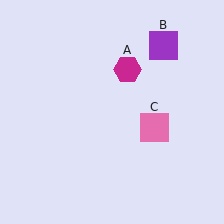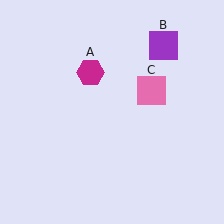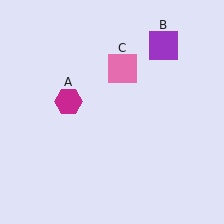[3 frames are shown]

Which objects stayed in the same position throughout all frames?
Purple square (object B) remained stationary.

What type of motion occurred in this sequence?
The magenta hexagon (object A), pink square (object C) rotated counterclockwise around the center of the scene.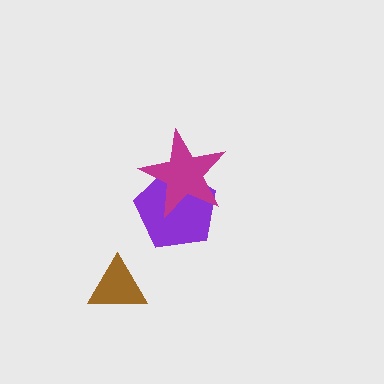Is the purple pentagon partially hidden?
Yes, it is partially covered by another shape.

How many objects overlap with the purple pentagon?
1 object overlaps with the purple pentagon.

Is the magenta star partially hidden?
No, no other shape covers it.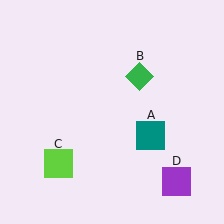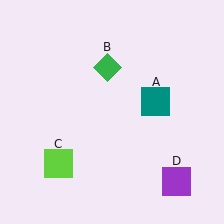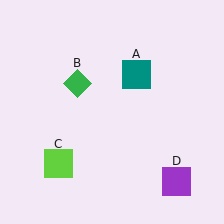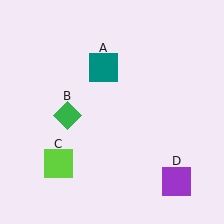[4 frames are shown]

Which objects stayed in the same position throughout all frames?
Lime square (object C) and purple square (object D) remained stationary.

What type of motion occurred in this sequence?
The teal square (object A), green diamond (object B) rotated counterclockwise around the center of the scene.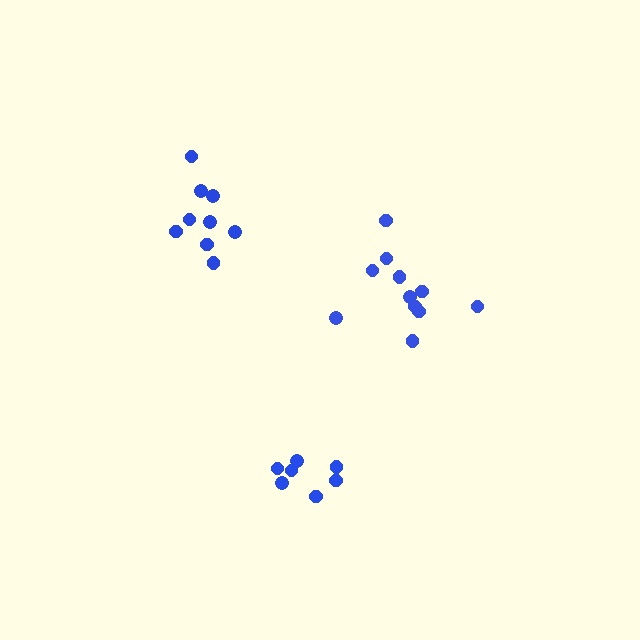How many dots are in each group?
Group 1: 7 dots, Group 2: 11 dots, Group 3: 9 dots (27 total).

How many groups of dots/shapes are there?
There are 3 groups.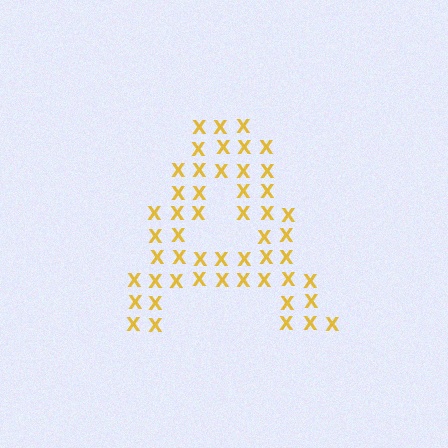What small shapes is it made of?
It is made of small letter X's.